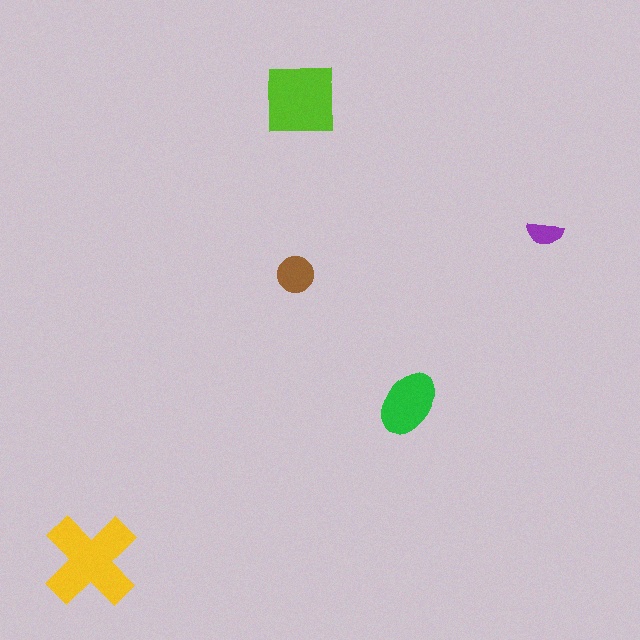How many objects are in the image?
There are 5 objects in the image.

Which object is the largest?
The yellow cross.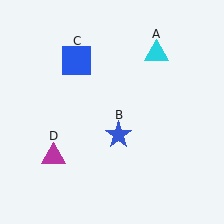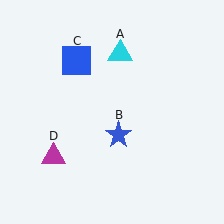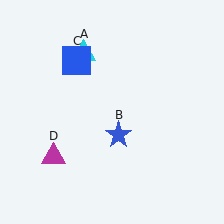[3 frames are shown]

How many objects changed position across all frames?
1 object changed position: cyan triangle (object A).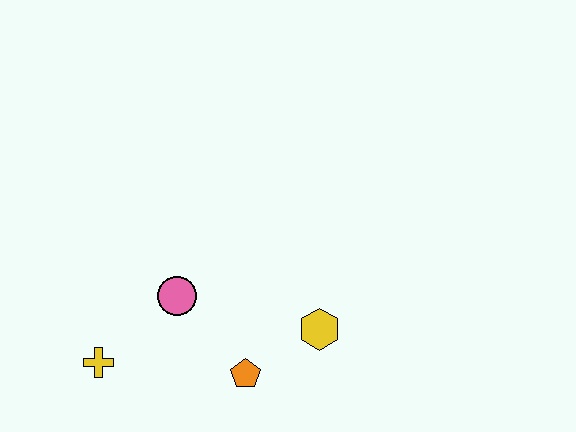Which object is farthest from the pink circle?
The yellow hexagon is farthest from the pink circle.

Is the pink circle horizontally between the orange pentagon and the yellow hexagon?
No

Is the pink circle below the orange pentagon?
No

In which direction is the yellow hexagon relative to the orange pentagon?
The yellow hexagon is to the right of the orange pentagon.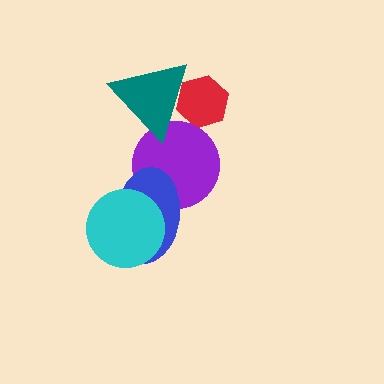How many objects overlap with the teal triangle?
2 objects overlap with the teal triangle.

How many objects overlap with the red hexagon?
1 object overlaps with the red hexagon.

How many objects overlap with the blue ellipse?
2 objects overlap with the blue ellipse.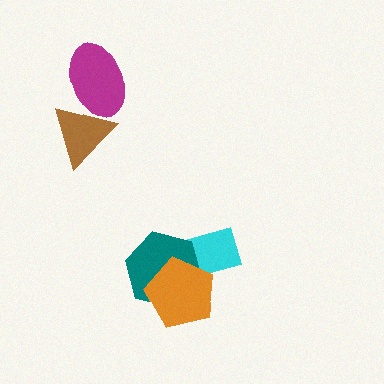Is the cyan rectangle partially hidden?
Yes, it is partially covered by another shape.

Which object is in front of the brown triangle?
The magenta ellipse is in front of the brown triangle.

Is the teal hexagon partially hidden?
Yes, it is partially covered by another shape.